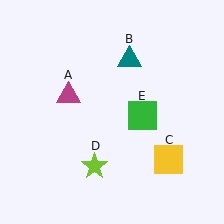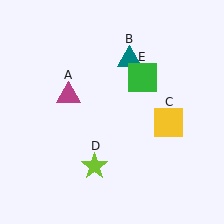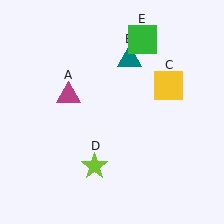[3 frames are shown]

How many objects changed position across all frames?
2 objects changed position: yellow square (object C), green square (object E).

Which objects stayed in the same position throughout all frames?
Magenta triangle (object A) and teal triangle (object B) and lime star (object D) remained stationary.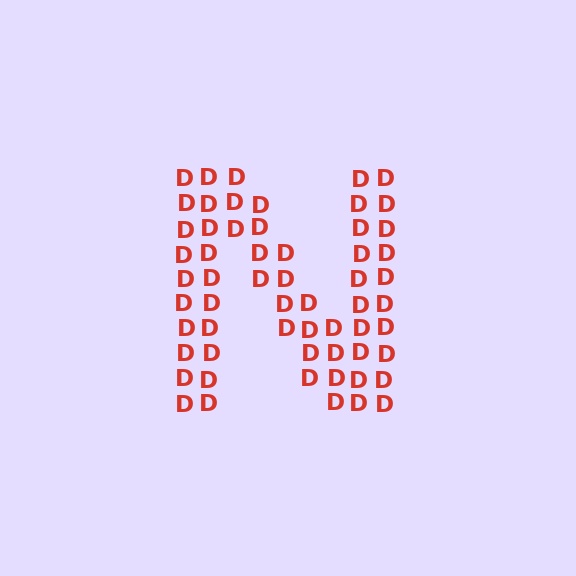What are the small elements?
The small elements are letter D's.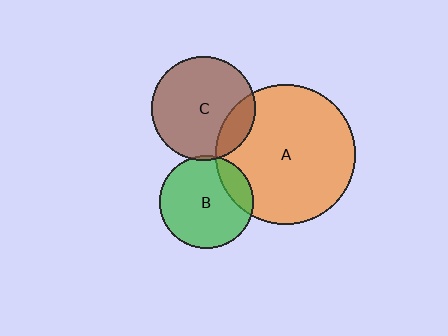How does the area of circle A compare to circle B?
Approximately 2.2 times.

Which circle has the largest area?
Circle A (orange).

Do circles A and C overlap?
Yes.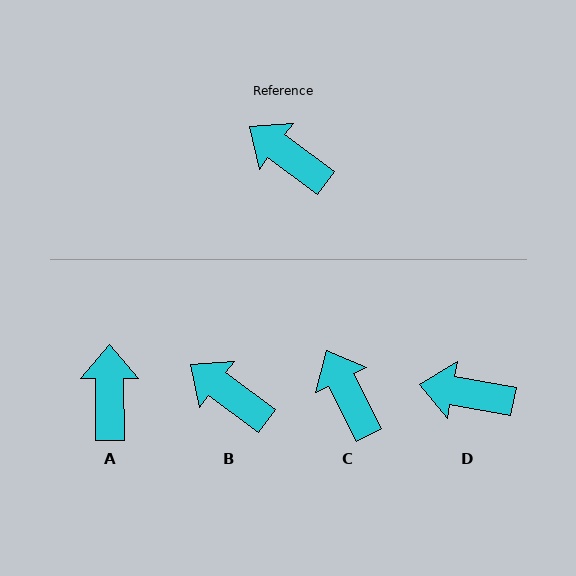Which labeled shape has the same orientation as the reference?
B.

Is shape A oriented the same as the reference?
No, it is off by about 53 degrees.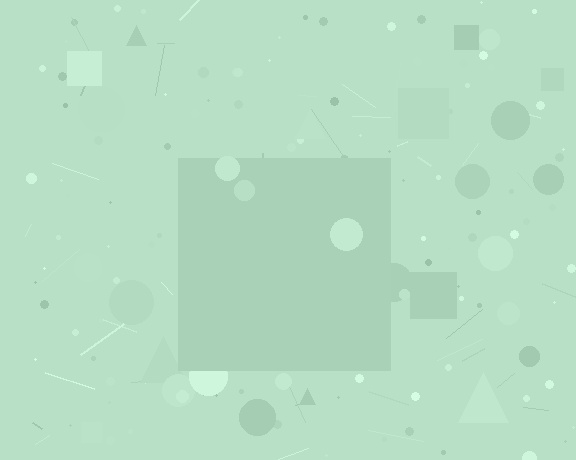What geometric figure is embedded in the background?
A square is embedded in the background.